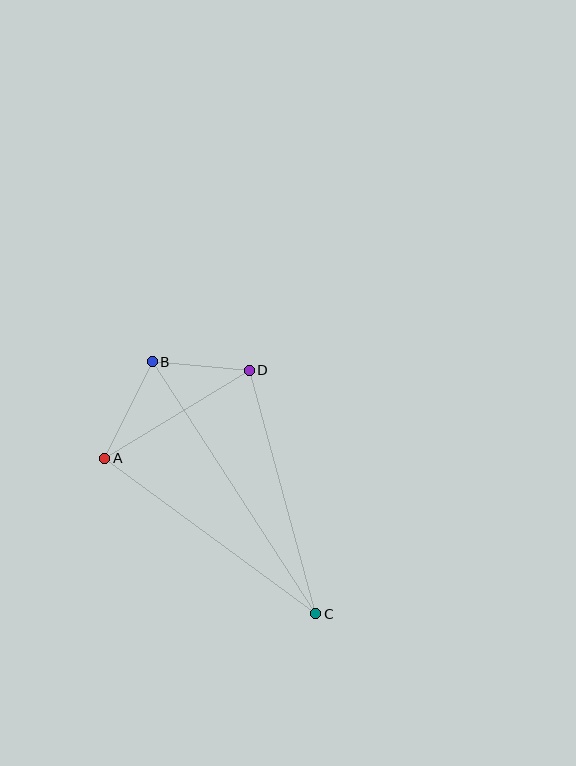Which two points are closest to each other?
Points B and D are closest to each other.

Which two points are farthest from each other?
Points B and C are farthest from each other.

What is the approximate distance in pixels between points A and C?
The distance between A and C is approximately 262 pixels.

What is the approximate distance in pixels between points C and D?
The distance between C and D is approximately 252 pixels.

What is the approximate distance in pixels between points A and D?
The distance between A and D is approximately 169 pixels.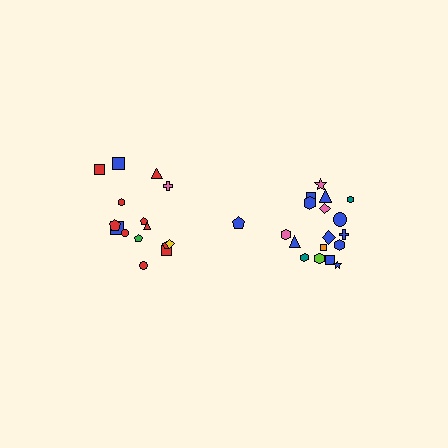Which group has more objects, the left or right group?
The right group.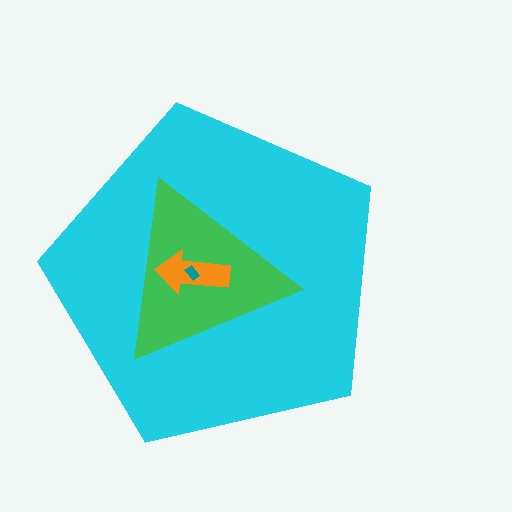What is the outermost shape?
The cyan pentagon.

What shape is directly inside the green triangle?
The orange arrow.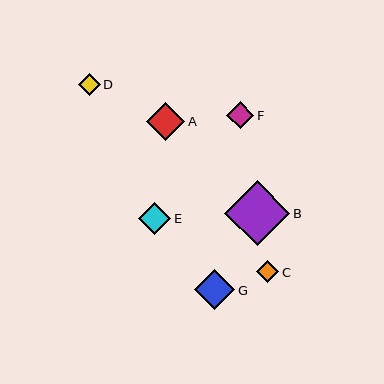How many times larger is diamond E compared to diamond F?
Diamond E is approximately 1.2 times the size of diamond F.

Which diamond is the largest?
Diamond B is the largest with a size of approximately 65 pixels.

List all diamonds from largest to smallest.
From largest to smallest: B, G, A, E, F, C, D.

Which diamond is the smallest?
Diamond D is the smallest with a size of approximately 21 pixels.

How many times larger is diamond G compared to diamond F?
Diamond G is approximately 1.5 times the size of diamond F.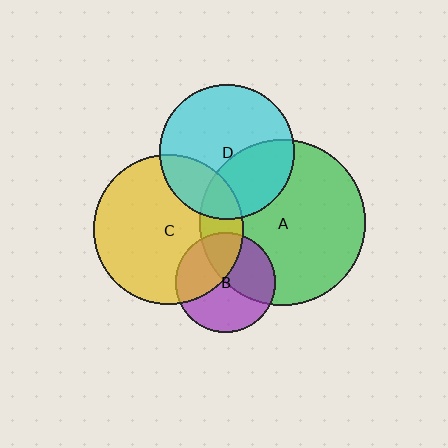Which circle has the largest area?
Circle A (green).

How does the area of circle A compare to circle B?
Approximately 2.8 times.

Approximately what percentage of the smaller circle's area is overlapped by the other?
Approximately 20%.